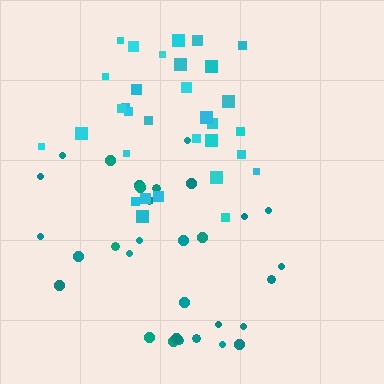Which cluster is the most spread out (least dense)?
Teal.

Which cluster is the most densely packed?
Cyan.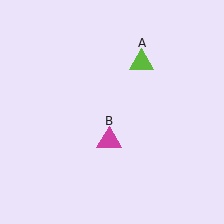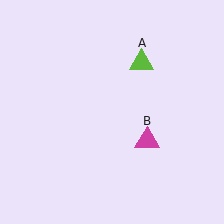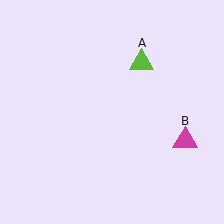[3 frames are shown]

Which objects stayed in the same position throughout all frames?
Lime triangle (object A) remained stationary.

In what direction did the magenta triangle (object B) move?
The magenta triangle (object B) moved right.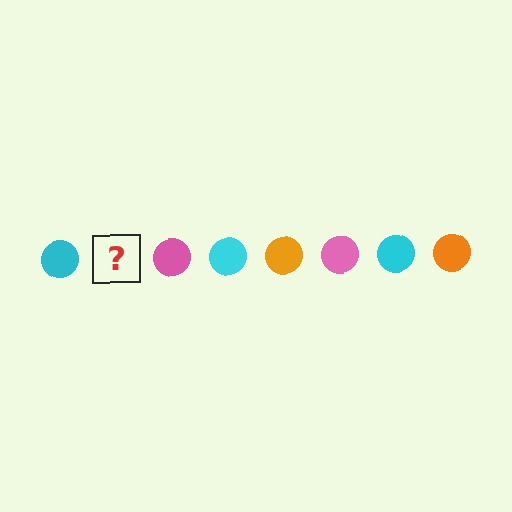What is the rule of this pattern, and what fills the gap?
The rule is that the pattern cycles through cyan, orange, pink circles. The gap should be filled with an orange circle.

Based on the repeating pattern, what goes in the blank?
The blank should be an orange circle.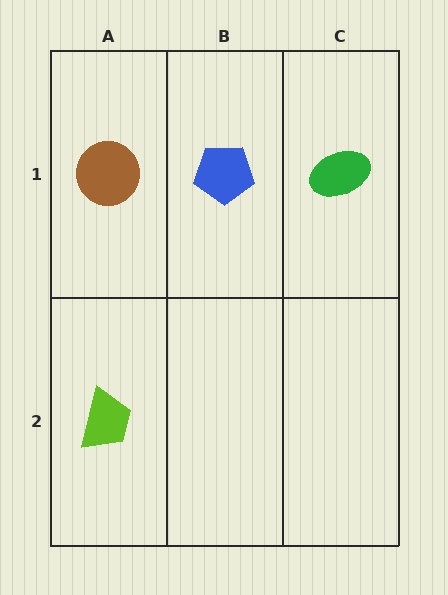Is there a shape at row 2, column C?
No, that cell is empty.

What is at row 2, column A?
A lime trapezoid.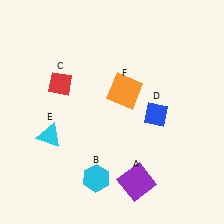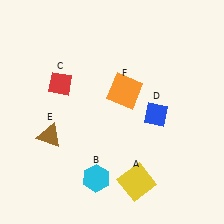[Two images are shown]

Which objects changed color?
A changed from purple to yellow. E changed from cyan to brown.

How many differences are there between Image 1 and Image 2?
There are 2 differences between the two images.